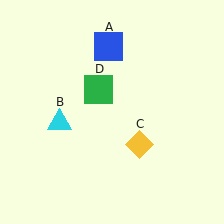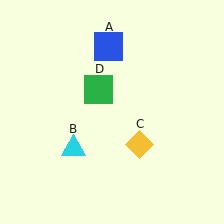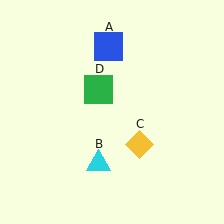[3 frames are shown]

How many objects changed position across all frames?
1 object changed position: cyan triangle (object B).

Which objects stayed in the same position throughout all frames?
Blue square (object A) and yellow diamond (object C) and green square (object D) remained stationary.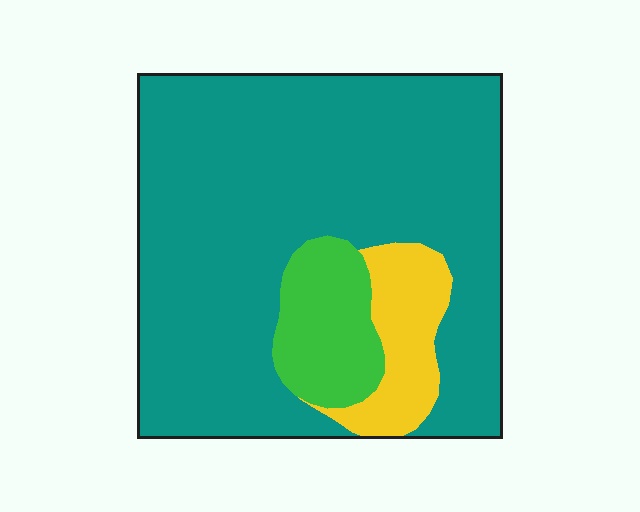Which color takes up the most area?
Teal, at roughly 80%.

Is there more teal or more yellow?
Teal.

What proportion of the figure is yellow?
Yellow covers 10% of the figure.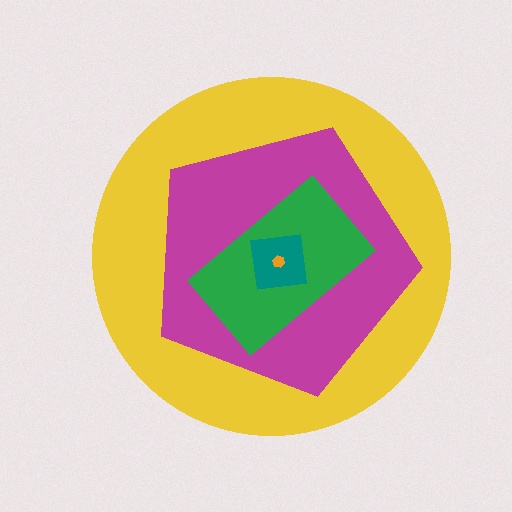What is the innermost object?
The orange hexagon.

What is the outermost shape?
The yellow circle.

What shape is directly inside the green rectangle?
The teal square.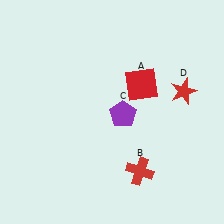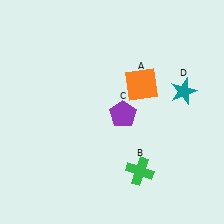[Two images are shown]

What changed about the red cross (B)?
In Image 1, B is red. In Image 2, it changed to green.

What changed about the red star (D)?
In Image 1, D is red. In Image 2, it changed to teal.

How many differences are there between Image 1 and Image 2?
There are 3 differences between the two images.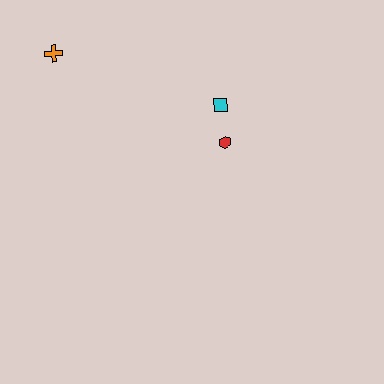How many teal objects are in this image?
There are no teal objects.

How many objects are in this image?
There are 3 objects.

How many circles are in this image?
There are no circles.